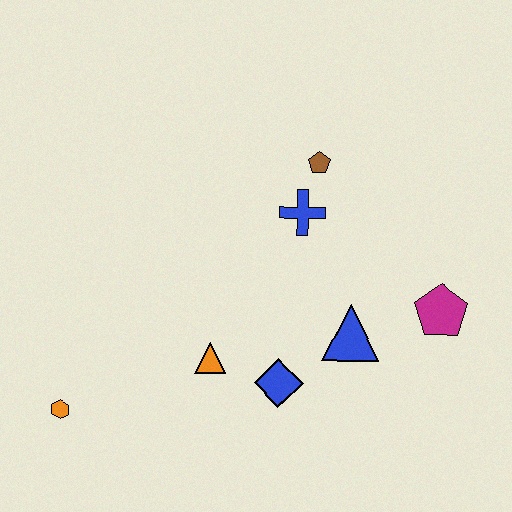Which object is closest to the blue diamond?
The orange triangle is closest to the blue diamond.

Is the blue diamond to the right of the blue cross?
No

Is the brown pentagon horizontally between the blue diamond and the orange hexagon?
No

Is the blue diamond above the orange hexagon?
Yes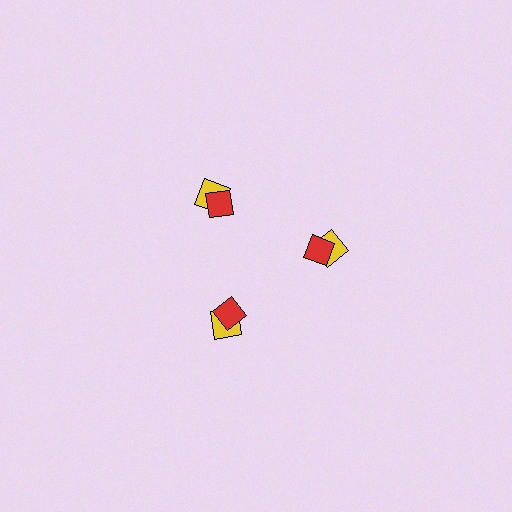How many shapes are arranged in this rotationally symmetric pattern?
There are 6 shapes, arranged in 3 groups of 2.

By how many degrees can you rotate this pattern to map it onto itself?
The pattern maps onto itself every 120 degrees of rotation.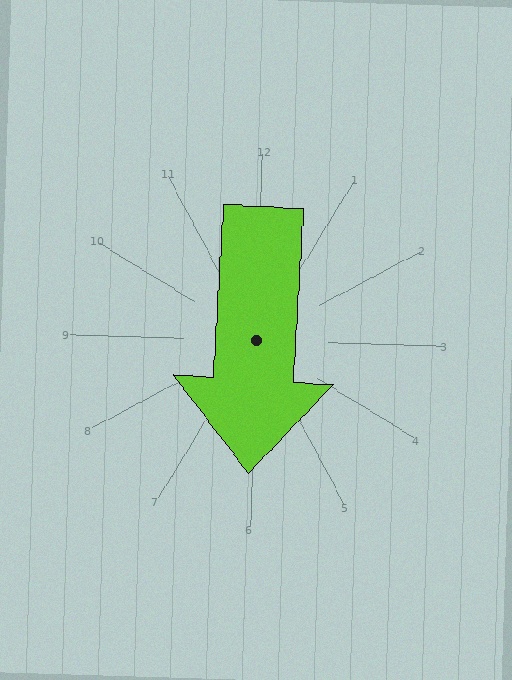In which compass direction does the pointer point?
South.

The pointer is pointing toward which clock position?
Roughly 6 o'clock.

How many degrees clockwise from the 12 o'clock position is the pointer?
Approximately 182 degrees.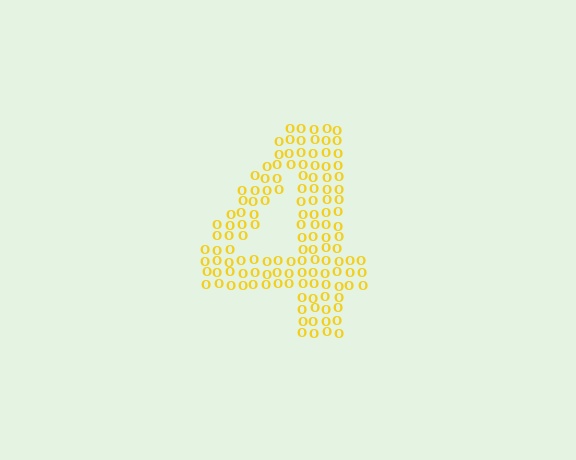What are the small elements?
The small elements are letter O's.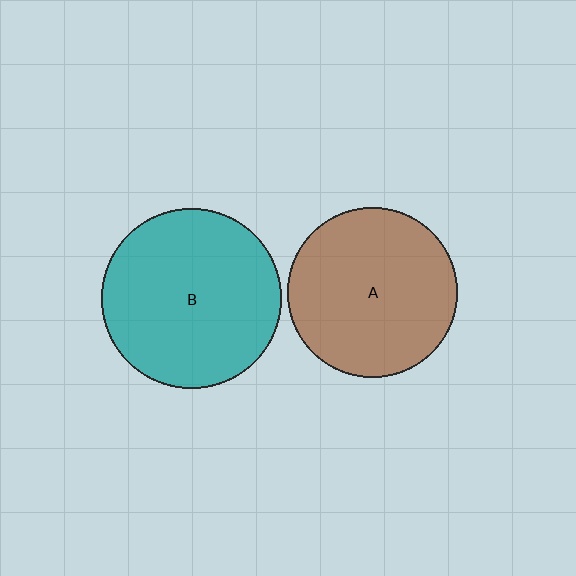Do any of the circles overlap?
No, none of the circles overlap.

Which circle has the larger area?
Circle B (teal).